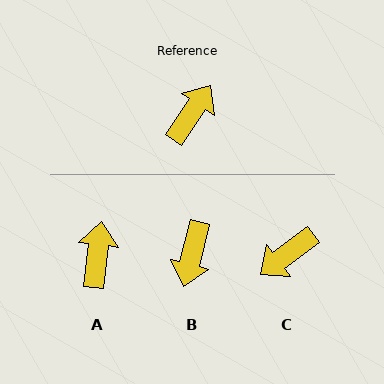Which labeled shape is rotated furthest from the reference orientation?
C, about 161 degrees away.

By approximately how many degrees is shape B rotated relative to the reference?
Approximately 160 degrees clockwise.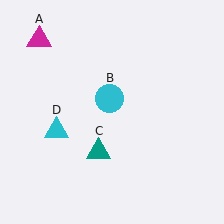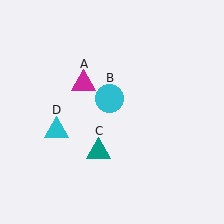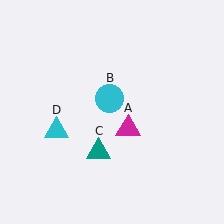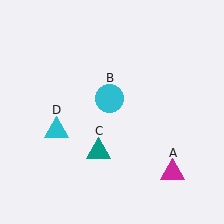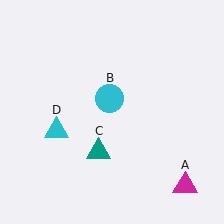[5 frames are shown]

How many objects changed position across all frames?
1 object changed position: magenta triangle (object A).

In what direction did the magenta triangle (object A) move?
The magenta triangle (object A) moved down and to the right.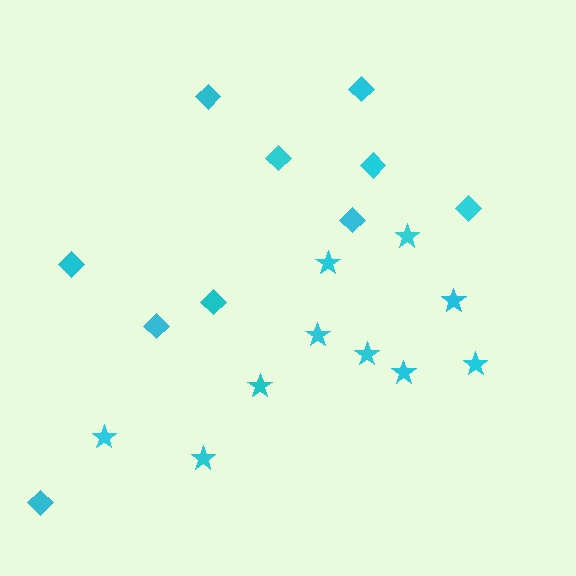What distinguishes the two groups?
There are 2 groups: one group of diamonds (10) and one group of stars (10).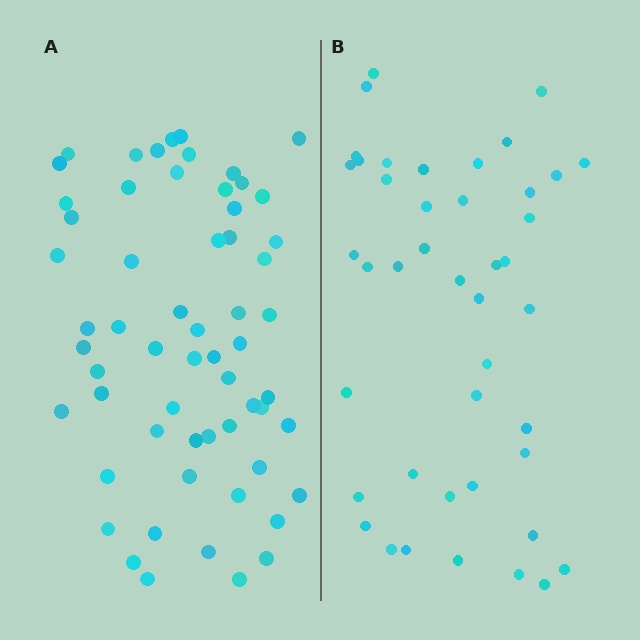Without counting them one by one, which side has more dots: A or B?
Region A (the left region) has more dots.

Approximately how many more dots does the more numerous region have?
Region A has approximately 15 more dots than region B.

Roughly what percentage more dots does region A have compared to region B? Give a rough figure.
About 40% more.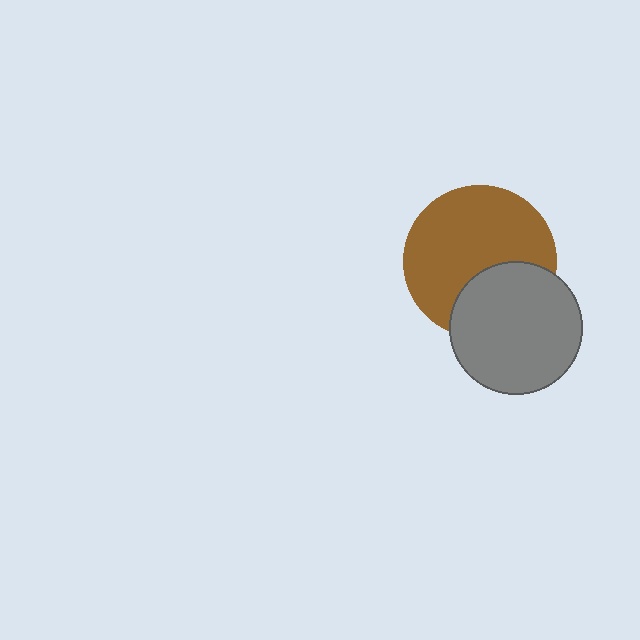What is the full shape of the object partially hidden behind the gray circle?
The partially hidden object is a brown circle.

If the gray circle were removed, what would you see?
You would see the complete brown circle.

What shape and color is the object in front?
The object in front is a gray circle.